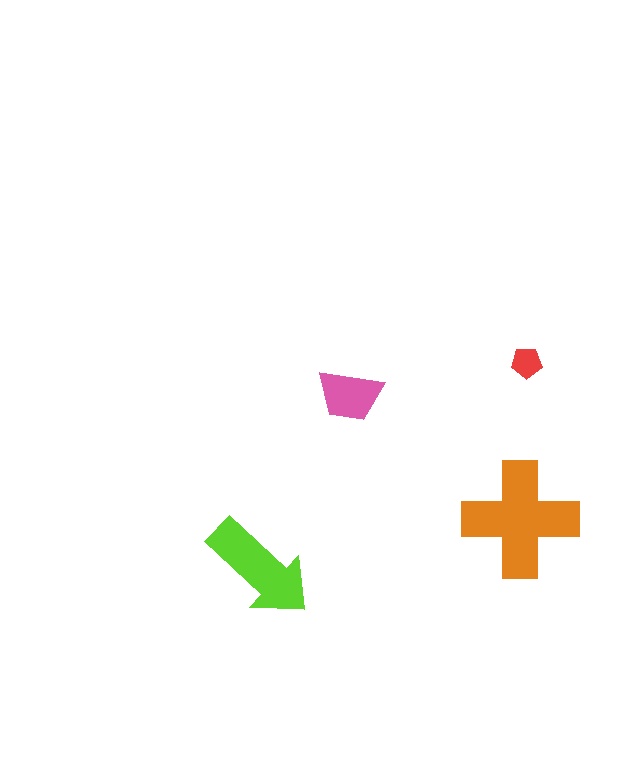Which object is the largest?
The orange cross.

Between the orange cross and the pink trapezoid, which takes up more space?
The orange cross.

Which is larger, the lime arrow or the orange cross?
The orange cross.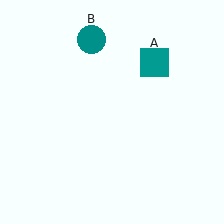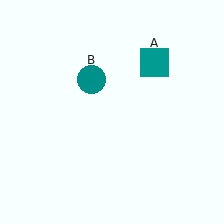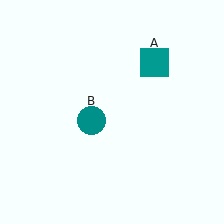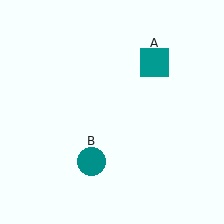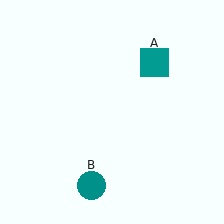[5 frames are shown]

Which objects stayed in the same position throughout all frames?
Teal square (object A) remained stationary.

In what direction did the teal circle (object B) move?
The teal circle (object B) moved down.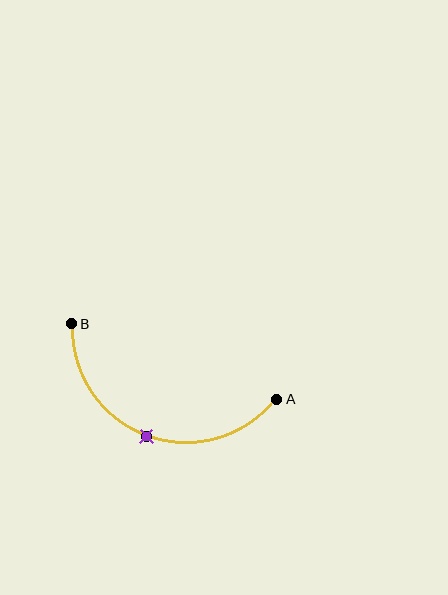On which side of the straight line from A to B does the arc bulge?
The arc bulges below the straight line connecting A and B.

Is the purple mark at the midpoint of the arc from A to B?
Yes. The purple mark lies on the arc at equal arc-length from both A and B — it is the arc midpoint.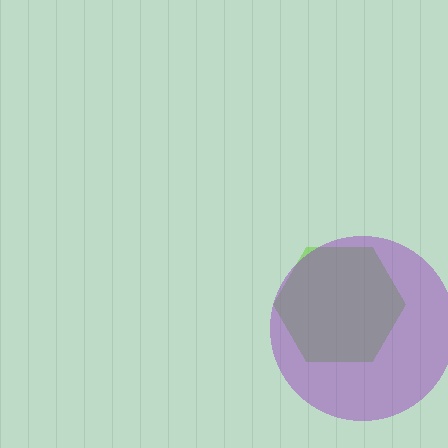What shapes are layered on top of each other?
The layered shapes are: a lime hexagon, a purple circle.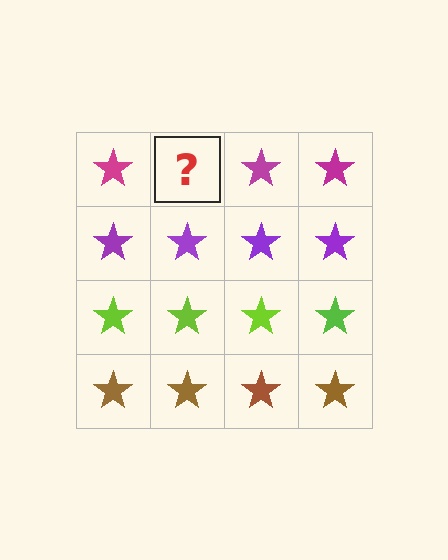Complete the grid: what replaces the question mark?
The question mark should be replaced with a magenta star.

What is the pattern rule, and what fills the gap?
The rule is that each row has a consistent color. The gap should be filled with a magenta star.